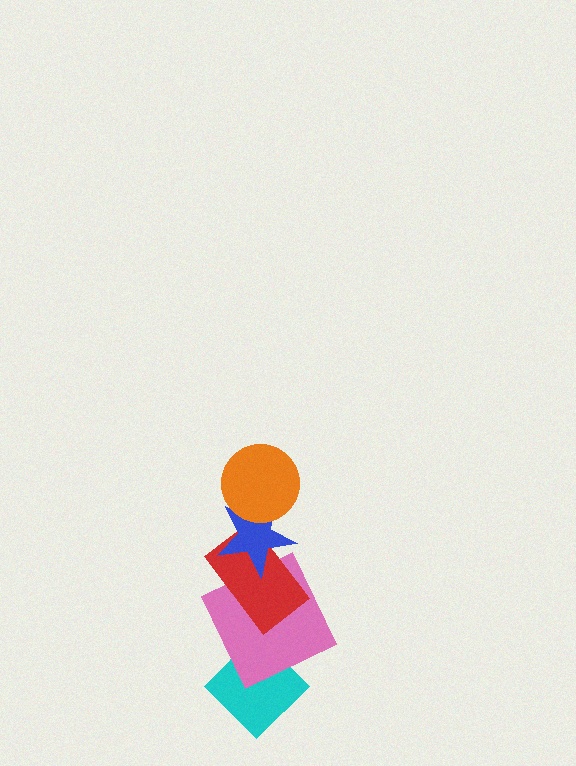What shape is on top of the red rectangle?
The blue star is on top of the red rectangle.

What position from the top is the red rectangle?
The red rectangle is 3rd from the top.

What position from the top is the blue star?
The blue star is 2nd from the top.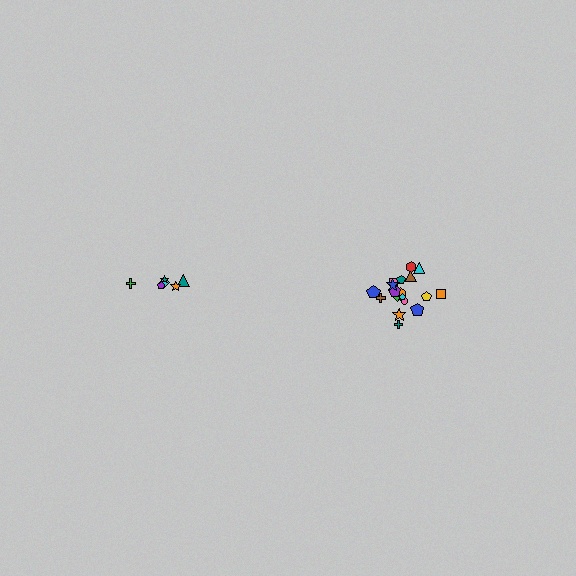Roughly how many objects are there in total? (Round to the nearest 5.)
Roughly 25 objects in total.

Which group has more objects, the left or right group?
The right group.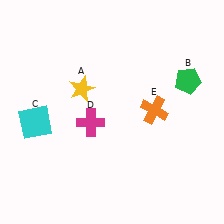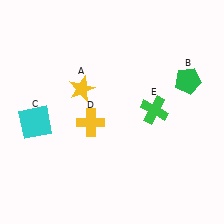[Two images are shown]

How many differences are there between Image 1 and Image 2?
There are 2 differences between the two images.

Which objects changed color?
D changed from magenta to yellow. E changed from orange to green.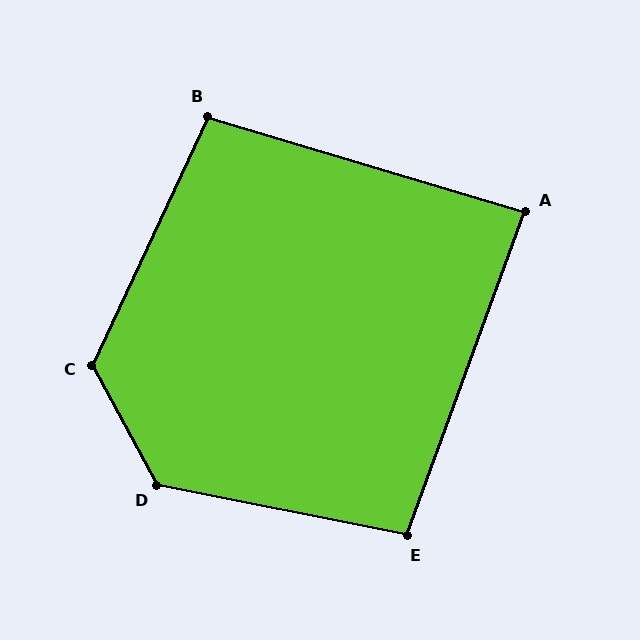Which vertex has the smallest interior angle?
A, at approximately 87 degrees.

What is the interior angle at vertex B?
Approximately 98 degrees (obtuse).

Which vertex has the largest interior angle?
D, at approximately 130 degrees.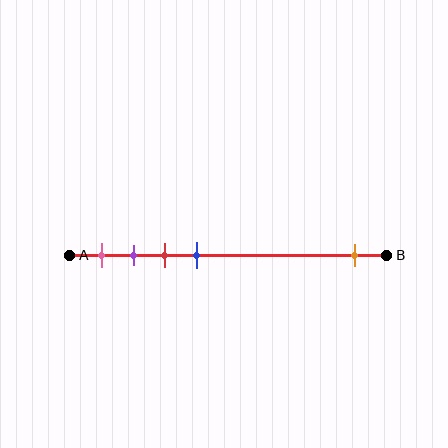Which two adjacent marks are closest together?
The purple and red marks are the closest adjacent pair.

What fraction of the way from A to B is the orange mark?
The orange mark is approximately 90% (0.9) of the way from A to B.